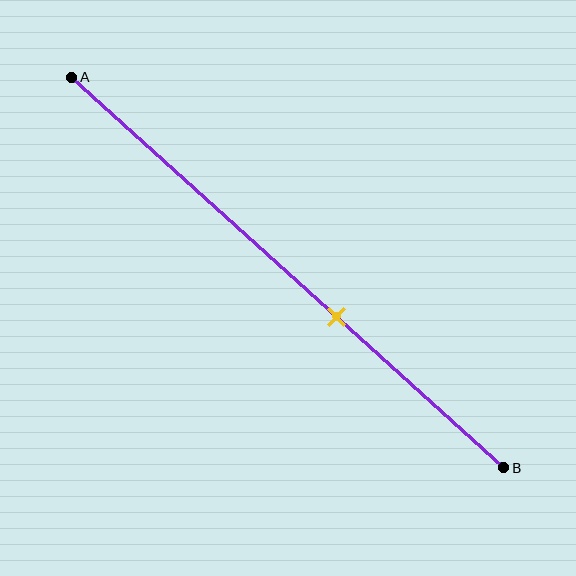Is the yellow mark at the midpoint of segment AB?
No, the mark is at about 60% from A, not at the 50% midpoint.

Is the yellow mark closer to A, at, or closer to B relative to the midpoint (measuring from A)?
The yellow mark is closer to point B than the midpoint of segment AB.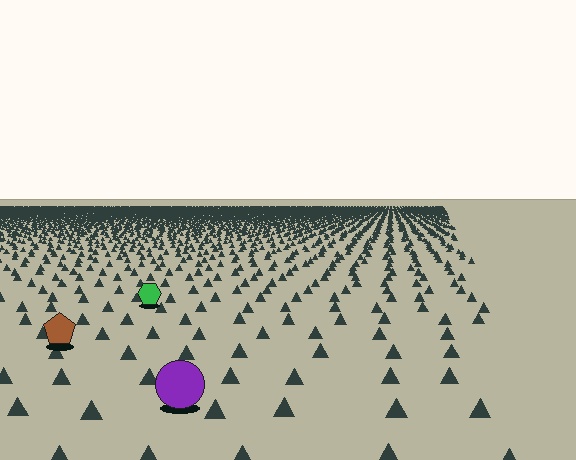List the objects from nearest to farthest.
From nearest to farthest: the purple circle, the brown pentagon, the green hexagon.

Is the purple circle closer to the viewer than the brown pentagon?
Yes. The purple circle is closer — you can tell from the texture gradient: the ground texture is coarser near it.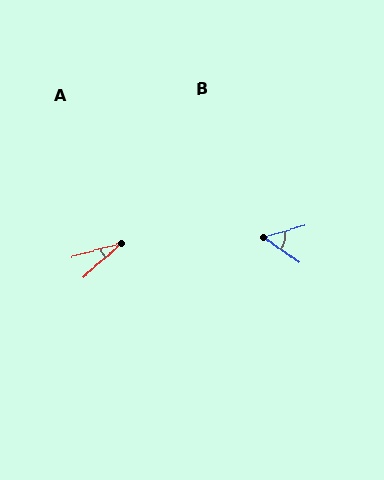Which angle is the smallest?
A, at approximately 26 degrees.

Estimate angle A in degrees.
Approximately 26 degrees.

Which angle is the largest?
B, at approximately 52 degrees.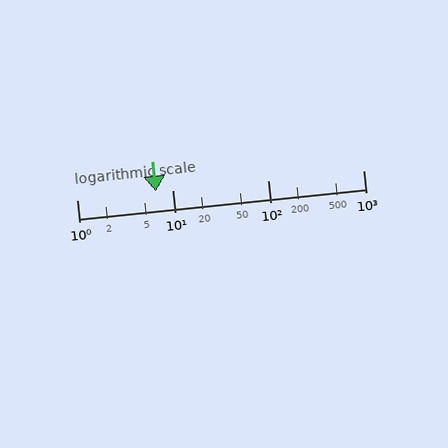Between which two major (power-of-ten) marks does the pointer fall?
The pointer is between 1 and 10.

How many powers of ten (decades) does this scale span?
The scale spans 3 decades, from 1 to 1000.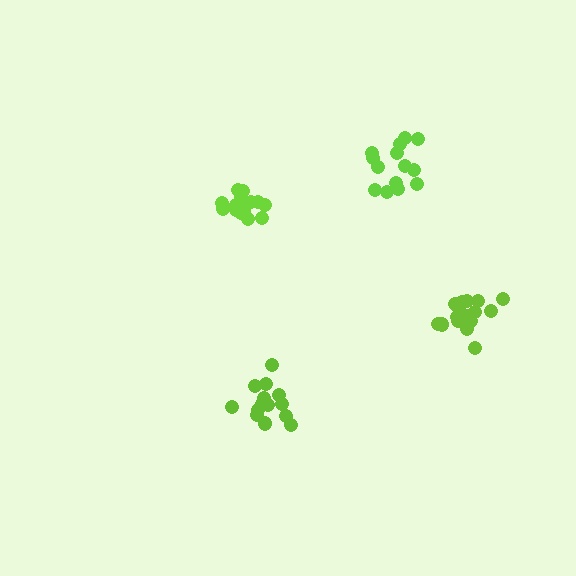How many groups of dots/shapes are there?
There are 4 groups.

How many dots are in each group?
Group 1: 14 dots, Group 2: 19 dots, Group 3: 15 dots, Group 4: 16 dots (64 total).